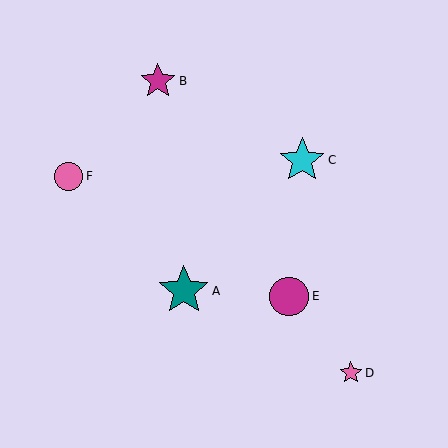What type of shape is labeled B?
Shape B is a magenta star.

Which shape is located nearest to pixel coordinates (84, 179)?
The pink circle (labeled F) at (69, 176) is nearest to that location.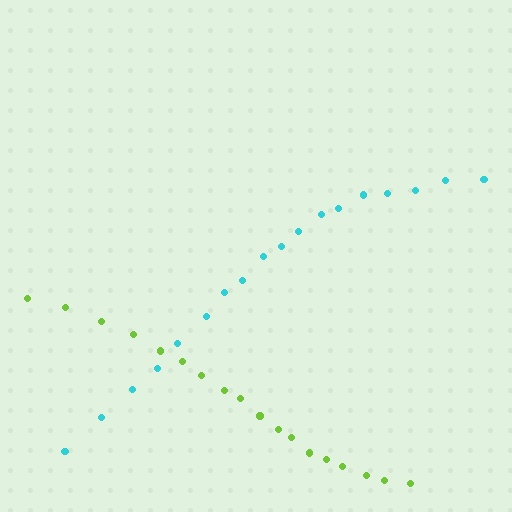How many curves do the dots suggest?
There are 2 distinct paths.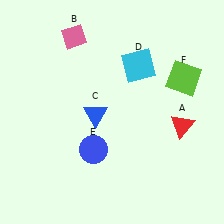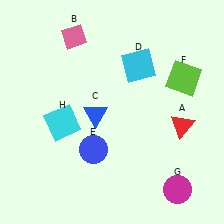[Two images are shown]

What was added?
A magenta circle (G), a cyan square (H) were added in Image 2.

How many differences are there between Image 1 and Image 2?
There are 2 differences between the two images.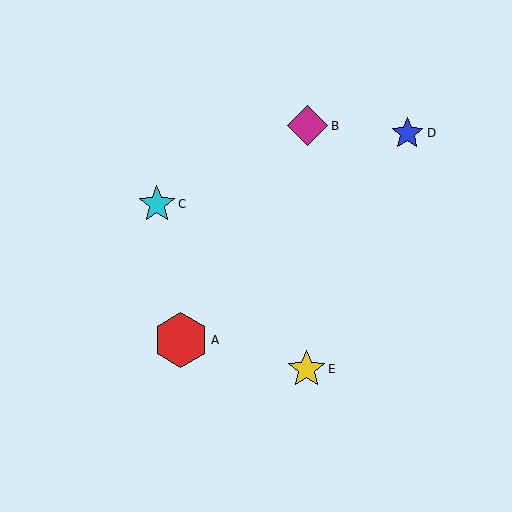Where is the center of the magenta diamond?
The center of the magenta diamond is at (307, 126).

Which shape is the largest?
The red hexagon (labeled A) is the largest.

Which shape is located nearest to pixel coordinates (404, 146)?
The blue star (labeled D) at (407, 133) is nearest to that location.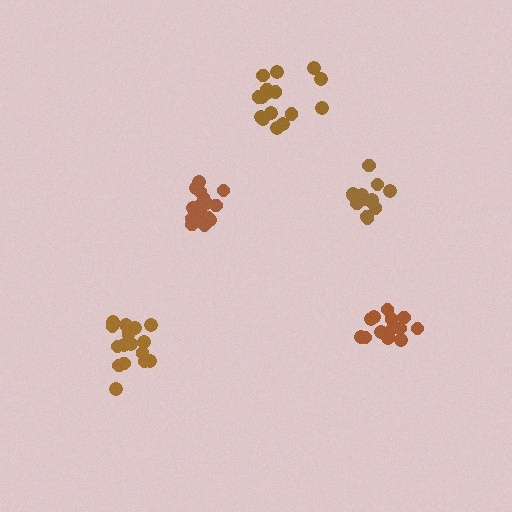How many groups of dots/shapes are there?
There are 5 groups.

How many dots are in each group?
Group 1: 15 dots, Group 2: 17 dots, Group 3: 16 dots, Group 4: 17 dots, Group 5: 14 dots (79 total).